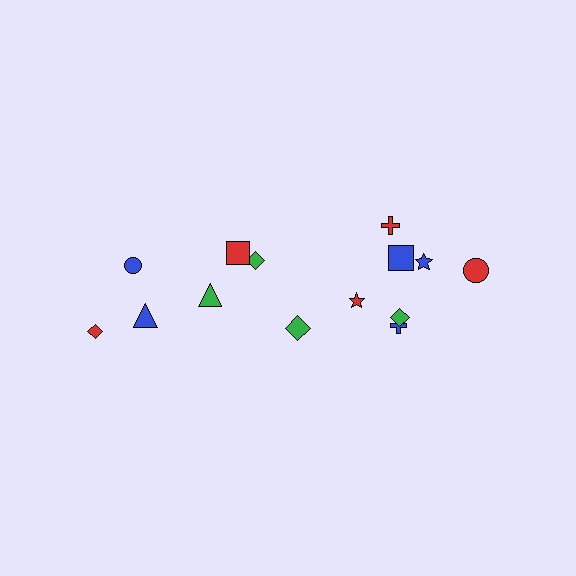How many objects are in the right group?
There are 8 objects.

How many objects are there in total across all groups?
There are 14 objects.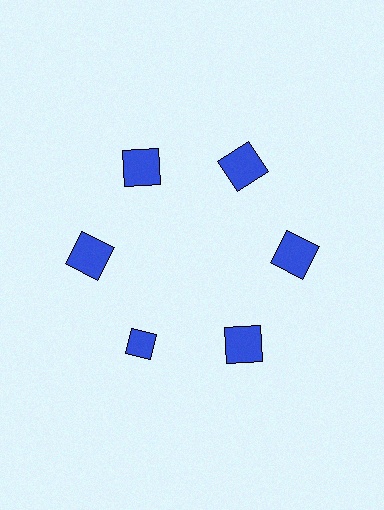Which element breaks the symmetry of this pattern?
The blue diamond at roughly the 7 o'clock position breaks the symmetry. All other shapes are blue squares.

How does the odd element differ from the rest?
It has a different shape: diamond instead of square.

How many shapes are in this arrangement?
There are 6 shapes arranged in a ring pattern.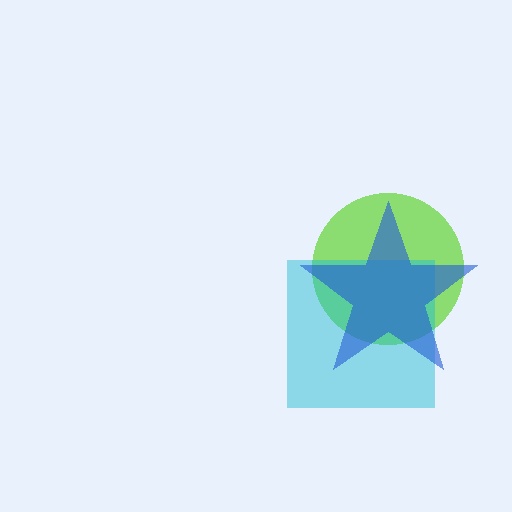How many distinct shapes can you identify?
There are 3 distinct shapes: a lime circle, a cyan square, a blue star.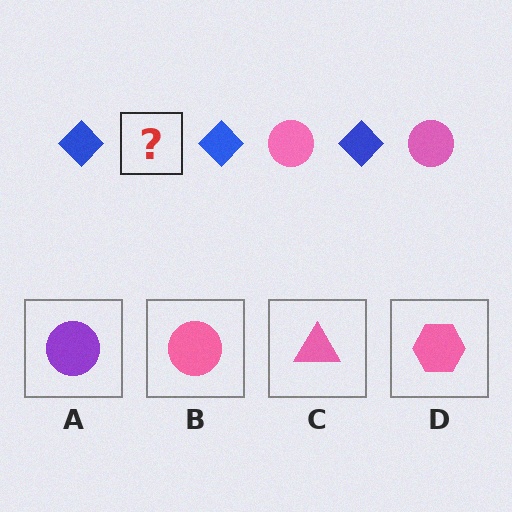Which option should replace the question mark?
Option B.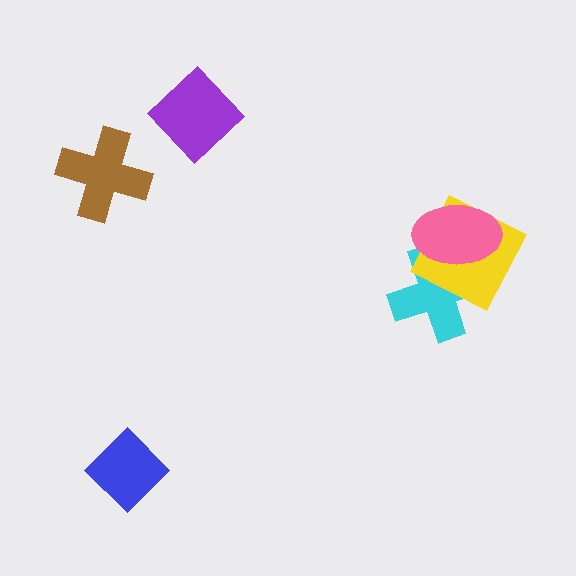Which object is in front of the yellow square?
The pink ellipse is in front of the yellow square.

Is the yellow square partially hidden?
Yes, it is partially covered by another shape.